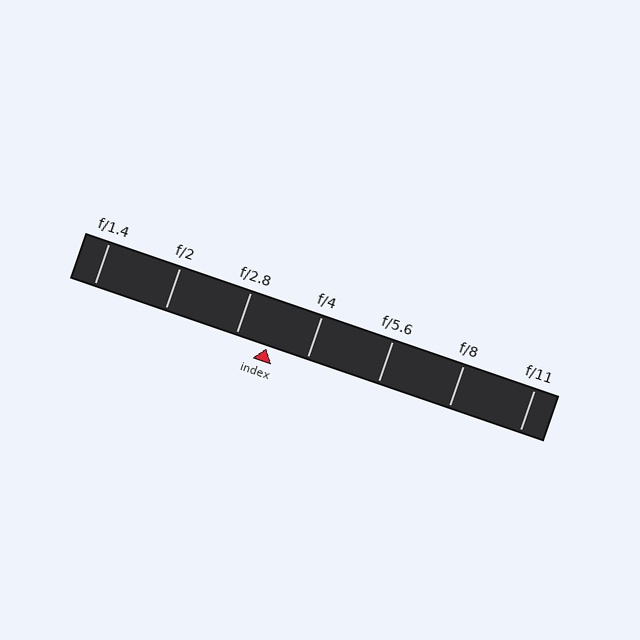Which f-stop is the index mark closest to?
The index mark is closest to f/2.8.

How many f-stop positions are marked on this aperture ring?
There are 7 f-stop positions marked.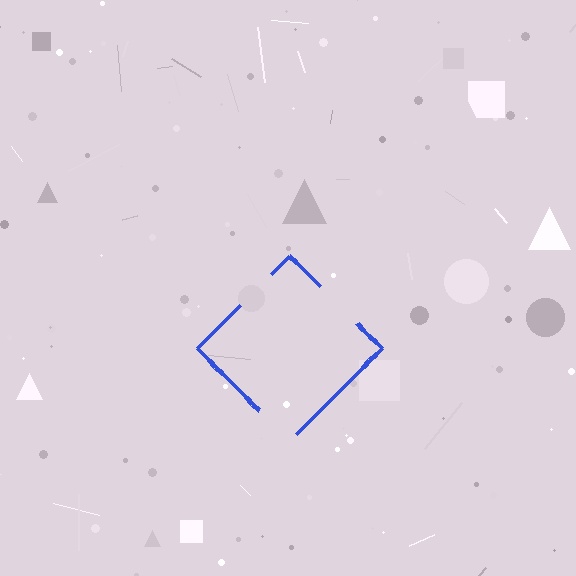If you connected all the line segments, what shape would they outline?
They would outline a diamond.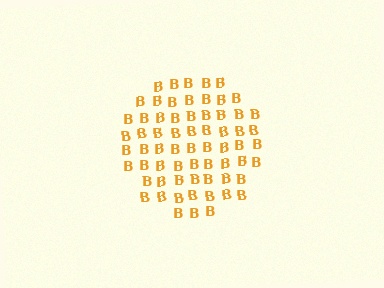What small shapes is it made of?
It is made of small letter B's.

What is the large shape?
The large shape is a circle.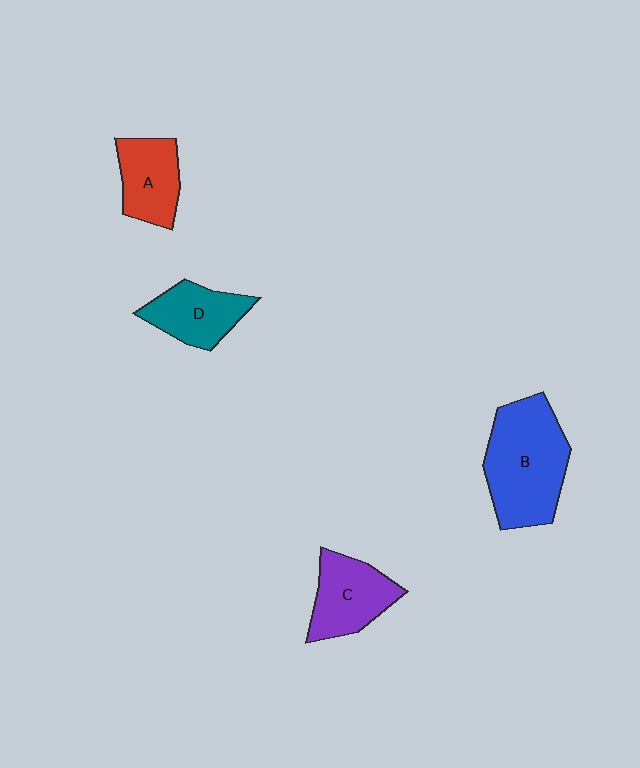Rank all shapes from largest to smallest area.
From largest to smallest: B (blue), C (purple), D (teal), A (red).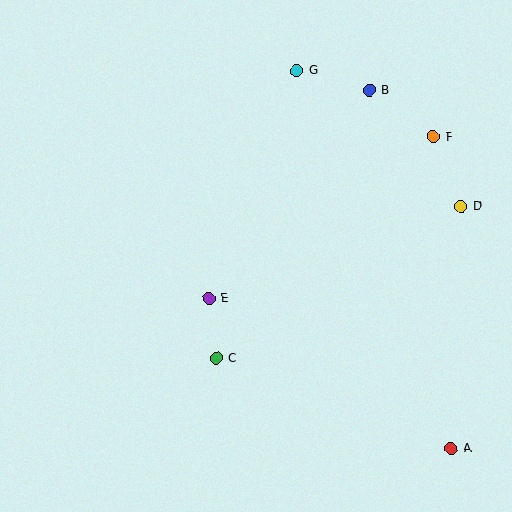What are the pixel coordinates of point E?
Point E is at (209, 298).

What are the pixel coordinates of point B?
Point B is at (369, 90).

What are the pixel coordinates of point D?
Point D is at (461, 206).